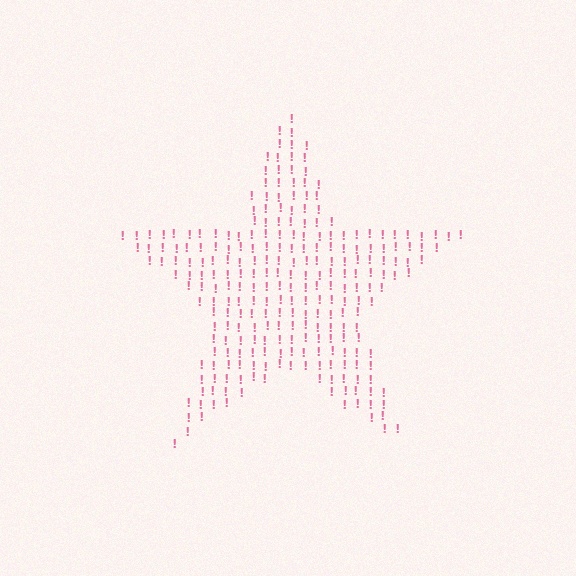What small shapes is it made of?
It is made of small exclamation marks.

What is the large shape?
The large shape is a star.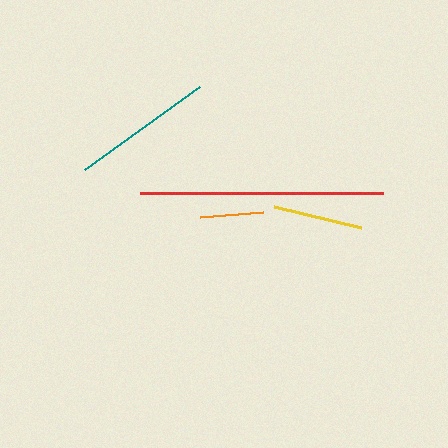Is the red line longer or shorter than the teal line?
The red line is longer than the teal line.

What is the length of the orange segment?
The orange segment is approximately 63 pixels long.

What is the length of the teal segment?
The teal segment is approximately 142 pixels long.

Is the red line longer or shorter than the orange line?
The red line is longer than the orange line.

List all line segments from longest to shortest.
From longest to shortest: red, teal, yellow, orange.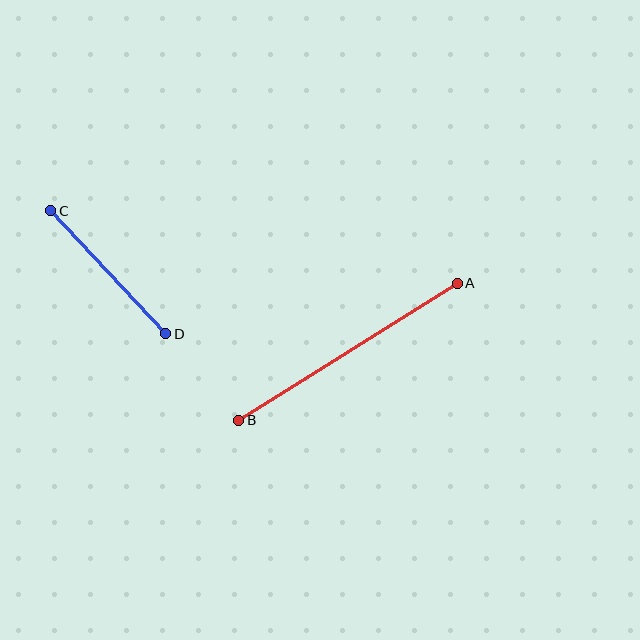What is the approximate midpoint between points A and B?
The midpoint is at approximately (348, 352) pixels.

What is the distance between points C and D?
The distance is approximately 169 pixels.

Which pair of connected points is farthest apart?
Points A and B are farthest apart.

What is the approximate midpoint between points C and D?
The midpoint is at approximately (108, 272) pixels.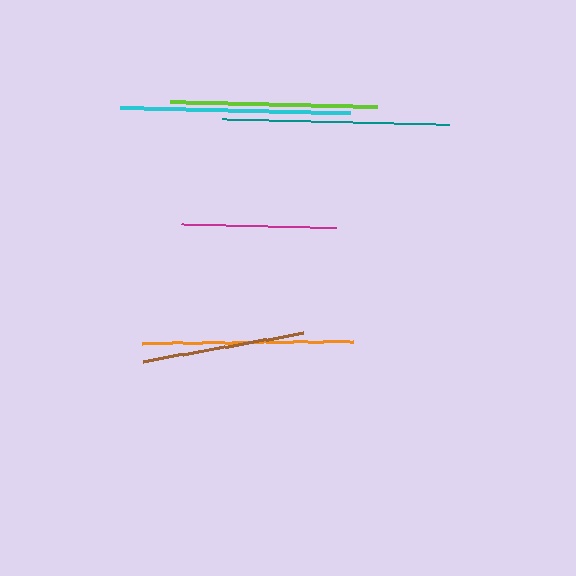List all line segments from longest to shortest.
From longest to shortest: cyan, teal, orange, lime, brown, magenta.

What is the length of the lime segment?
The lime segment is approximately 208 pixels long.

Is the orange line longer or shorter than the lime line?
The orange line is longer than the lime line.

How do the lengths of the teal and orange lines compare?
The teal and orange lines are approximately the same length.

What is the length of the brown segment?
The brown segment is approximately 162 pixels long.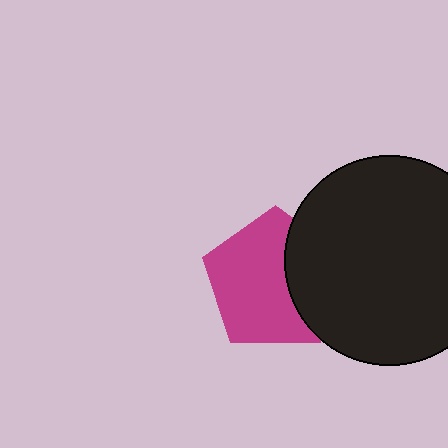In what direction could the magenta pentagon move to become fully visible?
The magenta pentagon could move left. That would shift it out from behind the black circle entirely.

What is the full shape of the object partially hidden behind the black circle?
The partially hidden object is a magenta pentagon.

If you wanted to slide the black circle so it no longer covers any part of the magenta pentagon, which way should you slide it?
Slide it right — that is the most direct way to separate the two shapes.